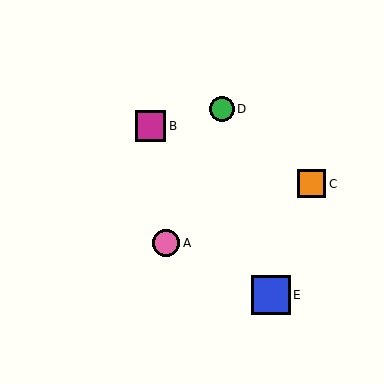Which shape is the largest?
The blue square (labeled E) is the largest.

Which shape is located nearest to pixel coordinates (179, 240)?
The pink circle (labeled A) at (166, 243) is nearest to that location.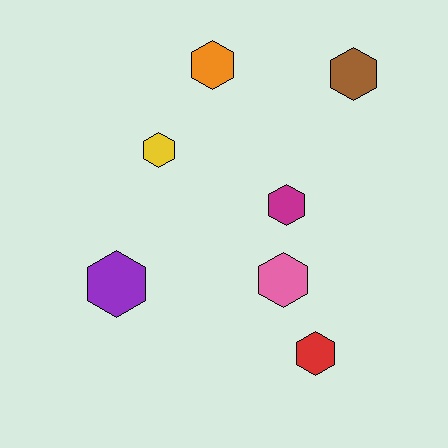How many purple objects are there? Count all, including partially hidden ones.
There is 1 purple object.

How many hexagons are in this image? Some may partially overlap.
There are 7 hexagons.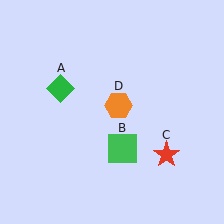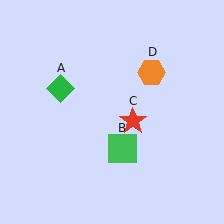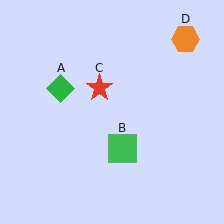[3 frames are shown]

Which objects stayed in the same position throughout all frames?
Green diamond (object A) and green square (object B) remained stationary.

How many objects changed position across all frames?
2 objects changed position: red star (object C), orange hexagon (object D).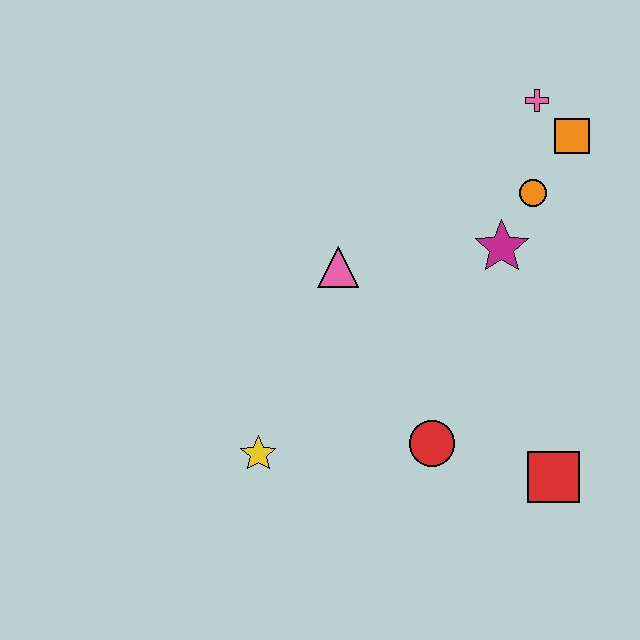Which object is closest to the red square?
The red circle is closest to the red square.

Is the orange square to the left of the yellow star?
No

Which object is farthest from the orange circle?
The yellow star is farthest from the orange circle.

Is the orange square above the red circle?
Yes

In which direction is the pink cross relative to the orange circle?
The pink cross is above the orange circle.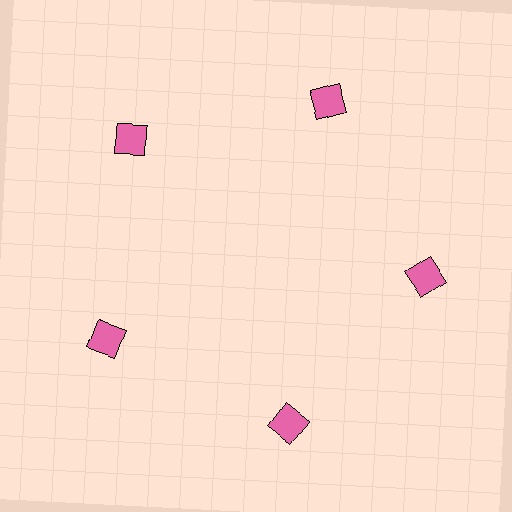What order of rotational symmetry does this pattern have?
This pattern has 5-fold rotational symmetry.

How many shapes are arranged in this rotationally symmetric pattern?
There are 5 shapes, arranged in 5 groups of 1.